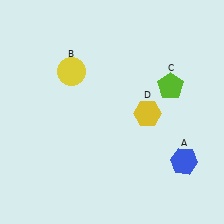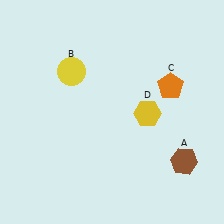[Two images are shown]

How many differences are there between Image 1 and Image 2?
There are 2 differences between the two images.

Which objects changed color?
A changed from blue to brown. C changed from lime to orange.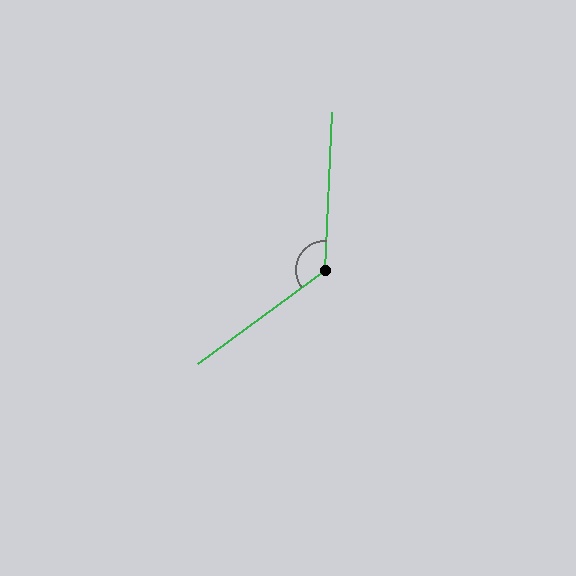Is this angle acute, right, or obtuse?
It is obtuse.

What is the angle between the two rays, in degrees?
Approximately 129 degrees.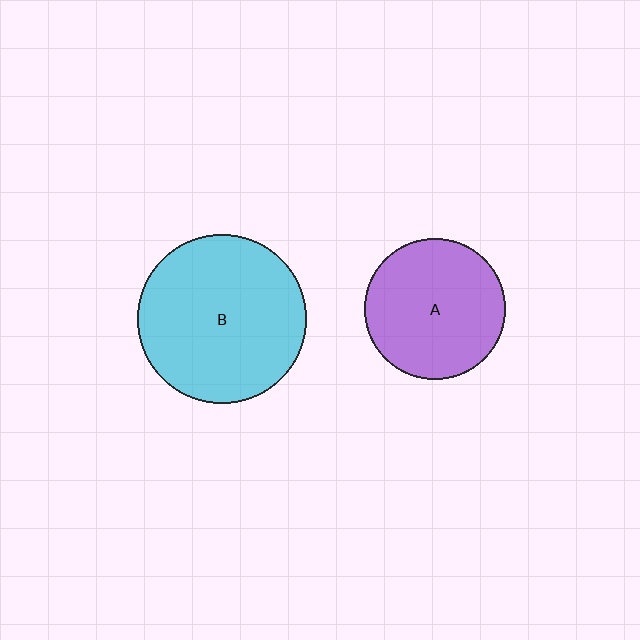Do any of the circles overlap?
No, none of the circles overlap.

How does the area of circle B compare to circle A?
Approximately 1.4 times.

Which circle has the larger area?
Circle B (cyan).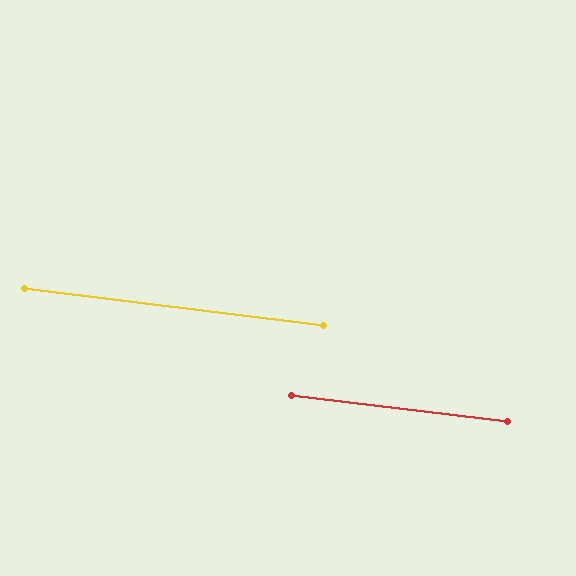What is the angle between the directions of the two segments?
Approximately 0 degrees.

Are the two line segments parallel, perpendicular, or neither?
Parallel — their directions differ by only 0.2°.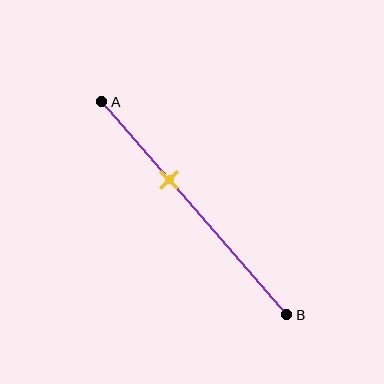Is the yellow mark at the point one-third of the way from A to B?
No, the mark is at about 35% from A, not at the 33% one-third point.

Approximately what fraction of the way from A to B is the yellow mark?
The yellow mark is approximately 35% of the way from A to B.